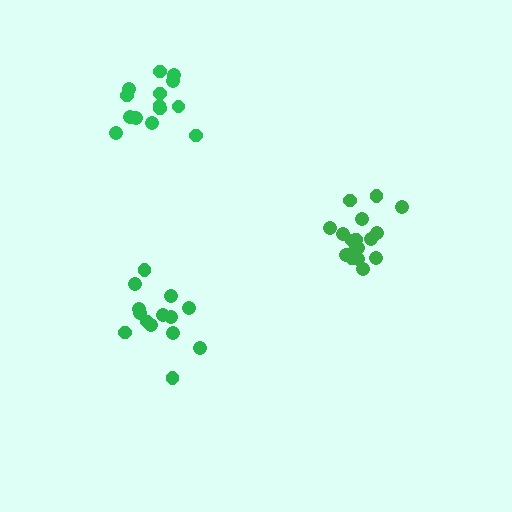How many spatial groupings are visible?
There are 3 spatial groupings.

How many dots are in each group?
Group 1: 17 dots, Group 2: 14 dots, Group 3: 14 dots (45 total).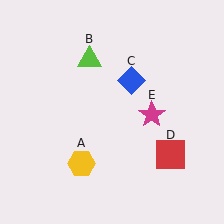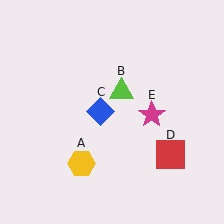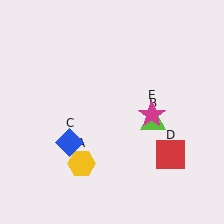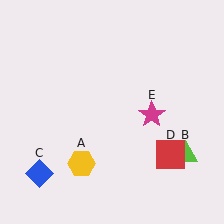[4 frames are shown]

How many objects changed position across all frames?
2 objects changed position: lime triangle (object B), blue diamond (object C).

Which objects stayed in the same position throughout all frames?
Yellow hexagon (object A) and red square (object D) and magenta star (object E) remained stationary.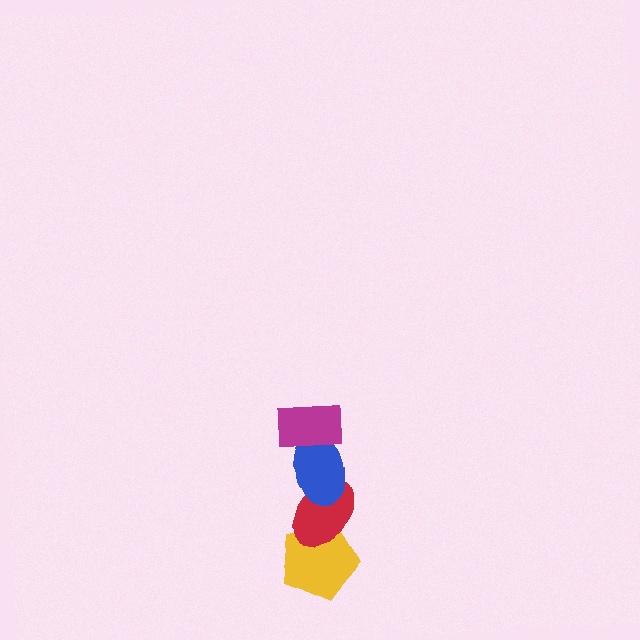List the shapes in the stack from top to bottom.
From top to bottom: the magenta rectangle, the blue ellipse, the red ellipse, the yellow pentagon.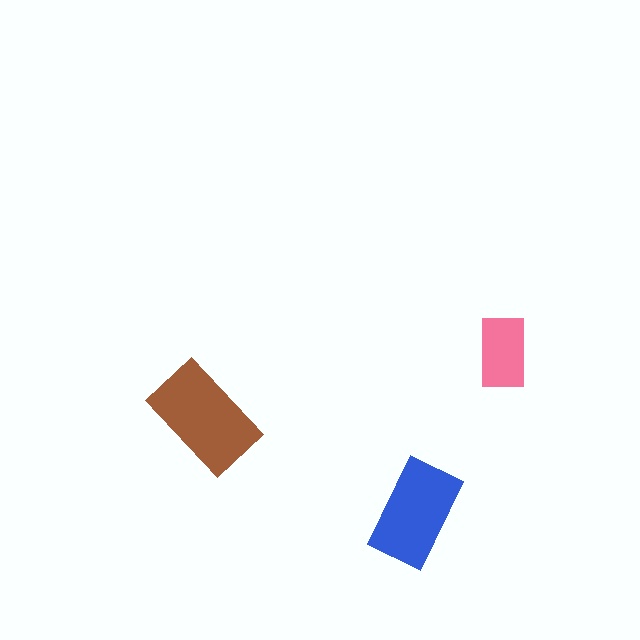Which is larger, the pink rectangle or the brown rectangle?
The brown one.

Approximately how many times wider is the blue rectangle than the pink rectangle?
About 1.5 times wider.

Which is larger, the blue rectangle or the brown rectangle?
The brown one.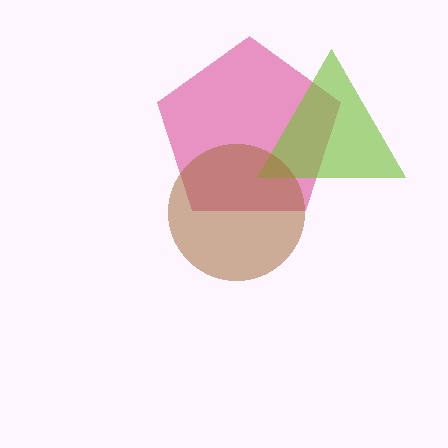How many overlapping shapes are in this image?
There are 3 overlapping shapes in the image.